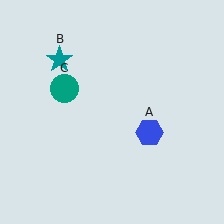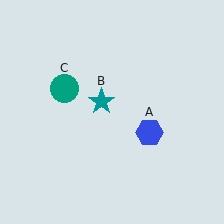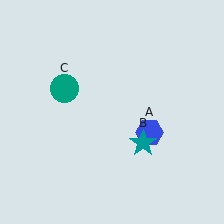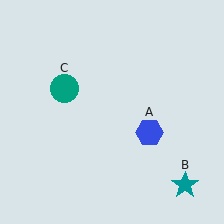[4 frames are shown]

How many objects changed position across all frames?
1 object changed position: teal star (object B).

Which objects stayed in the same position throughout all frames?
Blue hexagon (object A) and teal circle (object C) remained stationary.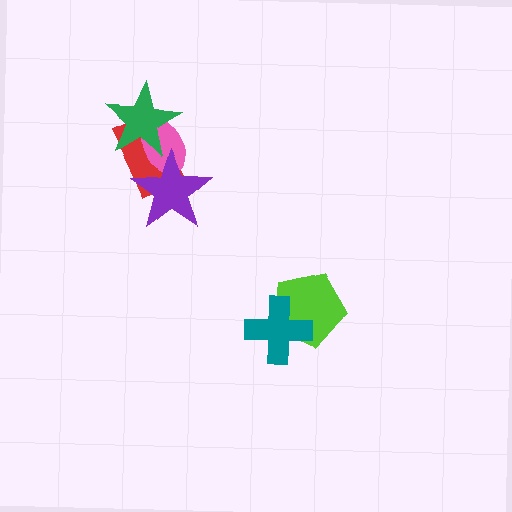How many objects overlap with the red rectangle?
3 objects overlap with the red rectangle.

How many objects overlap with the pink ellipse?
3 objects overlap with the pink ellipse.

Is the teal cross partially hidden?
No, no other shape covers it.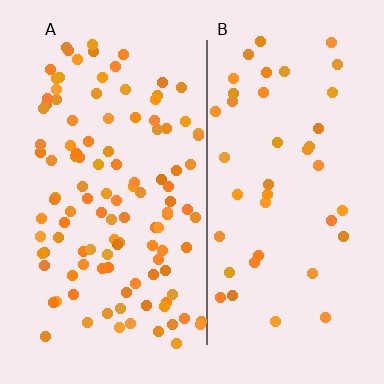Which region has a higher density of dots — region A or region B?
A (the left).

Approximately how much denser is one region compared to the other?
Approximately 2.7× — region A over region B.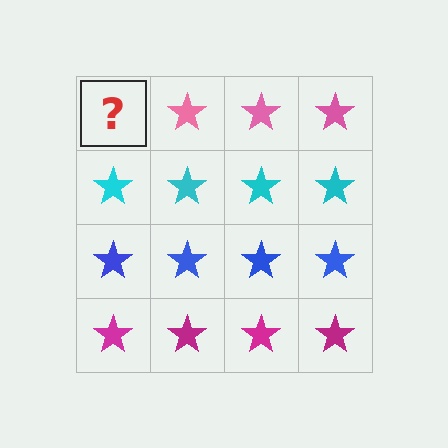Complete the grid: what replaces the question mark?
The question mark should be replaced with a pink star.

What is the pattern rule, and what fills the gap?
The rule is that each row has a consistent color. The gap should be filled with a pink star.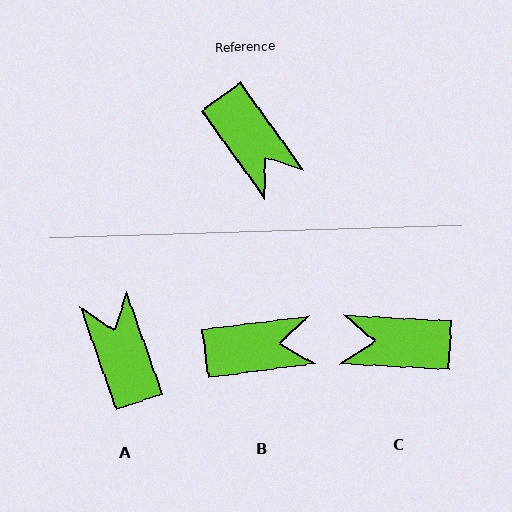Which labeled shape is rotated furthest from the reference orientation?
A, about 163 degrees away.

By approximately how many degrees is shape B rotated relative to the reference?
Approximately 61 degrees counter-clockwise.